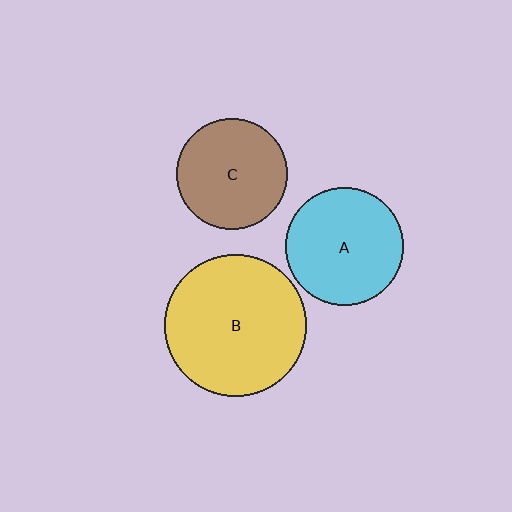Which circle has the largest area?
Circle B (yellow).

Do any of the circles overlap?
No, none of the circles overlap.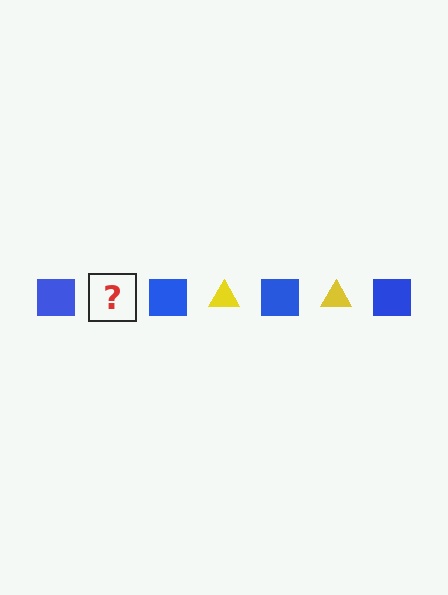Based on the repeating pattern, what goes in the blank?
The blank should be a yellow triangle.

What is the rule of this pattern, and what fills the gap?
The rule is that the pattern alternates between blue square and yellow triangle. The gap should be filled with a yellow triangle.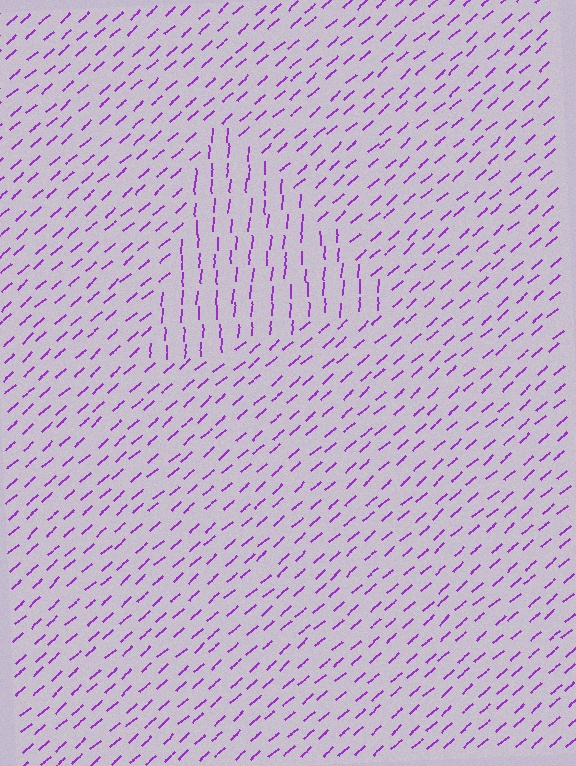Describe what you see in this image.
The image is filled with small purple line segments. A triangle region in the image has lines oriented differently from the surrounding lines, creating a visible texture boundary.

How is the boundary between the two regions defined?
The boundary is defined purely by a change in line orientation (approximately 45 degrees difference). All lines are the same color and thickness.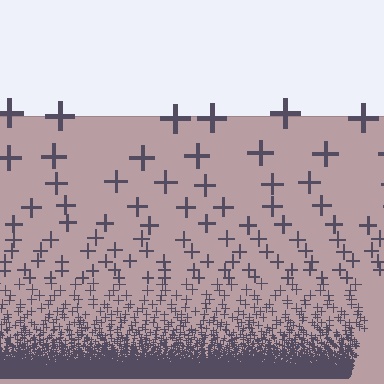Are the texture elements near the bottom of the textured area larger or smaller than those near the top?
Smaller. The gradient is inverted — elements near the bottom are smaller and denser.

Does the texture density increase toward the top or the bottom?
Density increases toward the bottom.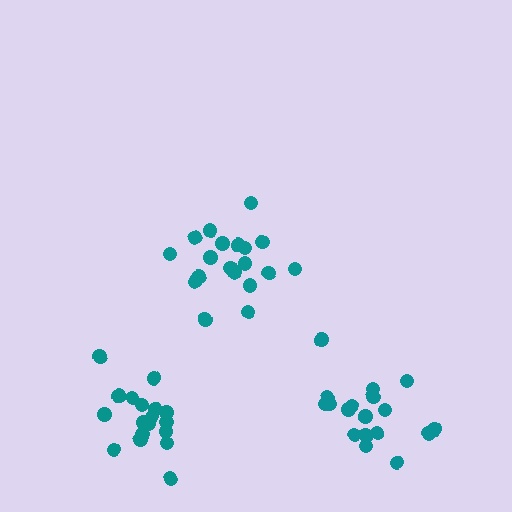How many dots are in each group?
Group 1: 19 dots, Group 2: 18 dots, Group 3: 18 dots (55 total).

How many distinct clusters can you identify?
There are 3 distinct clusters.